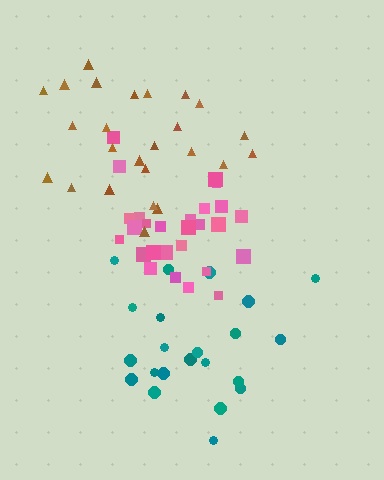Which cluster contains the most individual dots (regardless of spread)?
Pink (27).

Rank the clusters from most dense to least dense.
pink, teal, brown.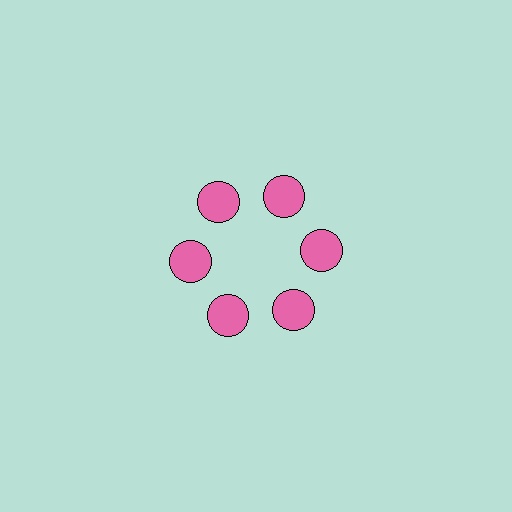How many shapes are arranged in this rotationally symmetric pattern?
There are 6 shapes, arranged in 6 groups of 1.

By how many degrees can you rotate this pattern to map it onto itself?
The pattern maps onto itself every 60 degrees of rotation.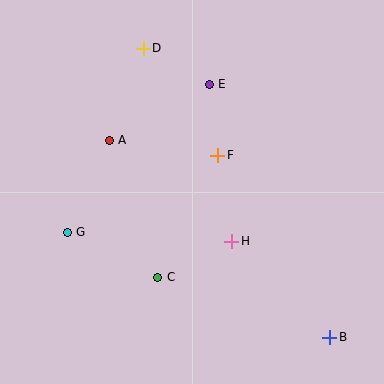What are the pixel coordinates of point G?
Point G is at (67, 232).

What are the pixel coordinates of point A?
Point A is at (109, 140).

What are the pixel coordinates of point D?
Point D is at (143, 48).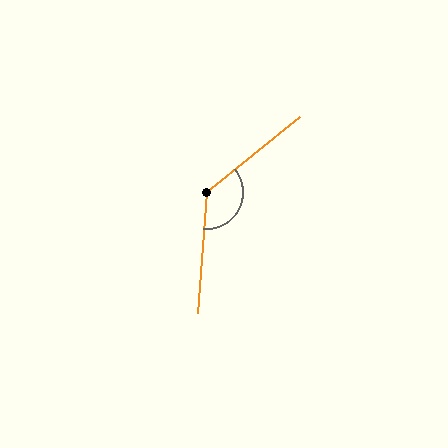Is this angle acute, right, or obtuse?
It is obtuse.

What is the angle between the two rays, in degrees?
Approximately 134 degrees.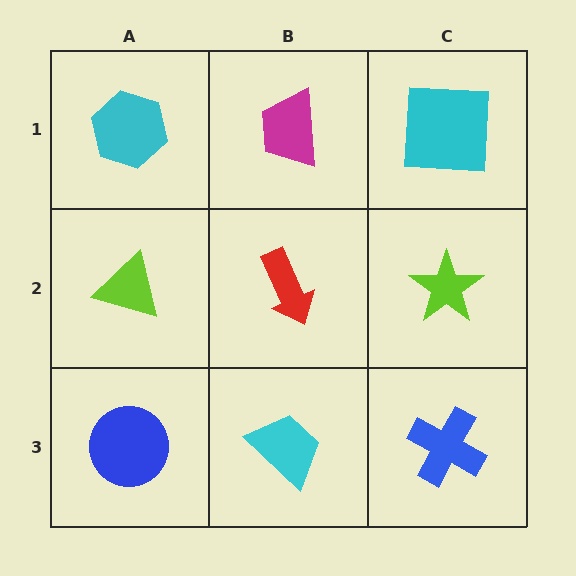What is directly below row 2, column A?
A blue circle.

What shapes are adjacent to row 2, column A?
A cyan hexagon (row 1, column A), a blue circle (row 3, column A), a red arrow (row 2, column B).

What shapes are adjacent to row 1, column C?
A lime star (row 2, column C), a magenta trapezoid (row 1, column B).